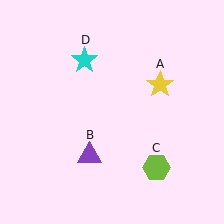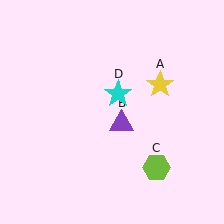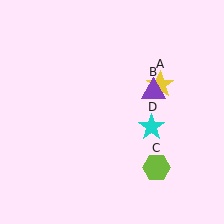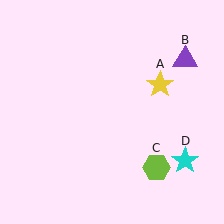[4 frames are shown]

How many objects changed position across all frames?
2 objects changed position: purple triangle (object B), cyan star (object D).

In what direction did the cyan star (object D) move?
The cyan star (object D) moved down and to the right.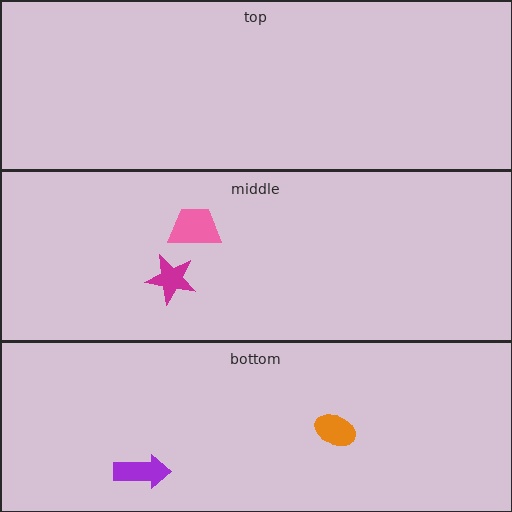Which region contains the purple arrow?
The bottom region.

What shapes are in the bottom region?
The purple arrow, the orange ellipse.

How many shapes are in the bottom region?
2.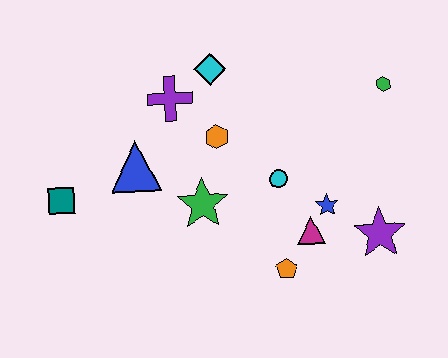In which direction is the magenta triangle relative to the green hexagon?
The magenta triangle is below the green hexagon.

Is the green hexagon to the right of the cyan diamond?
Yes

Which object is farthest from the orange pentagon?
The teal square is farthest from the orange pentagon.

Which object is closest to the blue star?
The magenta triangle is closest to the blue star.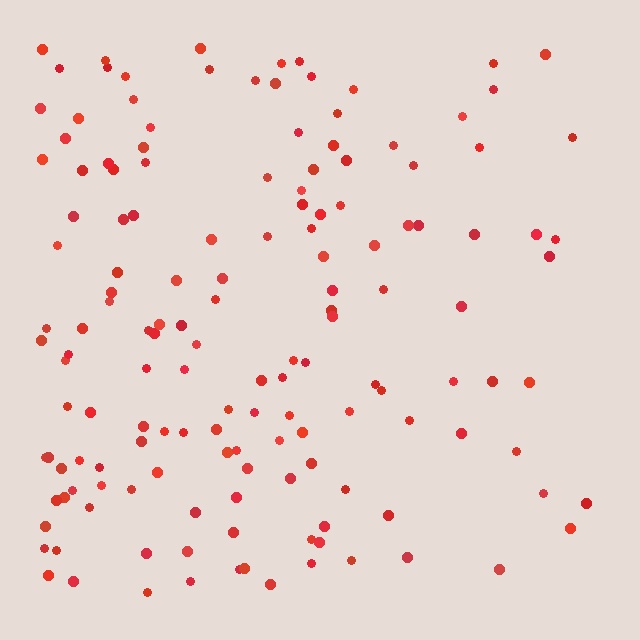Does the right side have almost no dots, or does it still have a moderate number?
Still a moderate number, just noticeably fewer than the left.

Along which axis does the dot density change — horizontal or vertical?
Horizontal.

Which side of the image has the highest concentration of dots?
The left.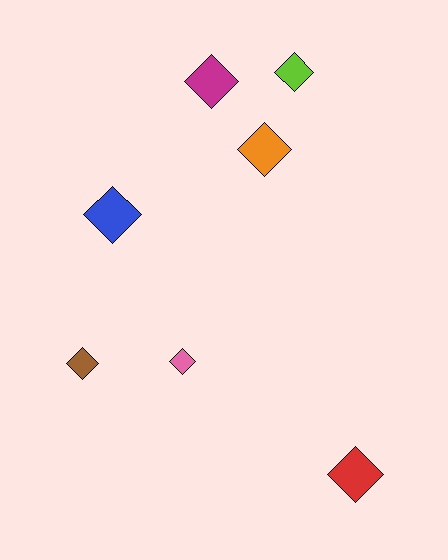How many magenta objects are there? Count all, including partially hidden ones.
There is 1 magenta object.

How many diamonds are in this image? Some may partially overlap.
There are 7 diamonds.